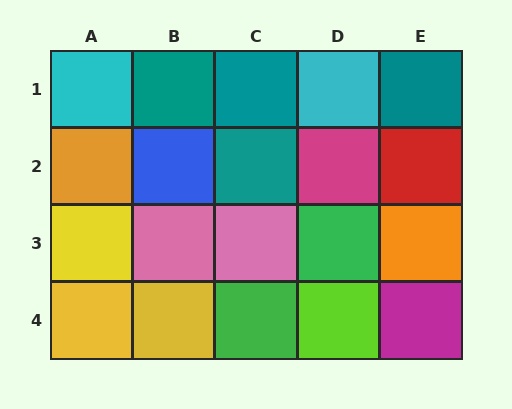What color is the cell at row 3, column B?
Pink.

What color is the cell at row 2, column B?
Blue.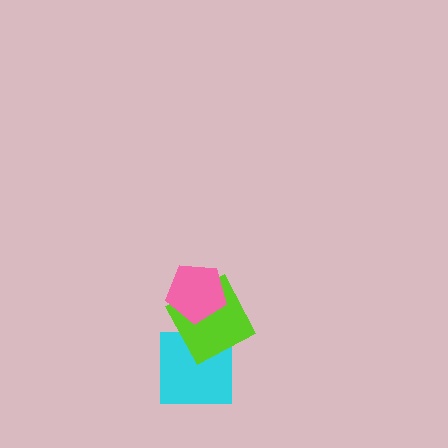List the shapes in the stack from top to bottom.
From top to bottom: the pink pentagon, the lime square, the cyan square.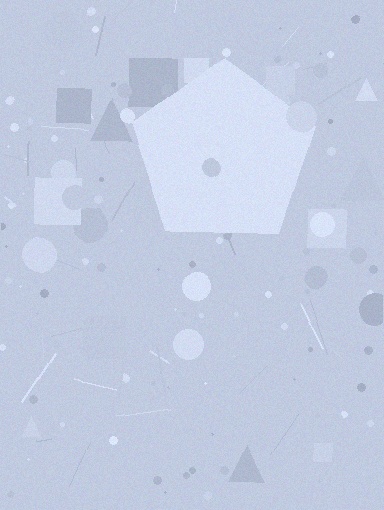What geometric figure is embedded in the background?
A pentagon is embedded in the background.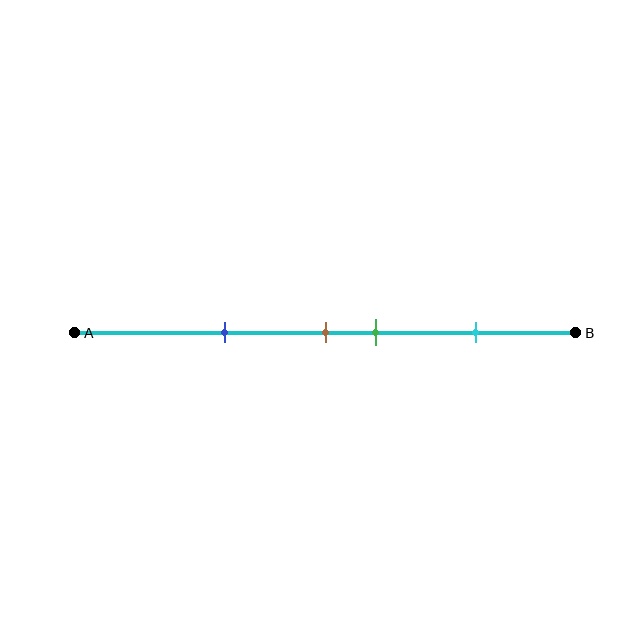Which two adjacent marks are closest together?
The brown and green marks are the closest adjacent pair.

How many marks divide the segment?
There are 4 marks dividing the segment.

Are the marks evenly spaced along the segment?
No, the marks are not evenly spaced.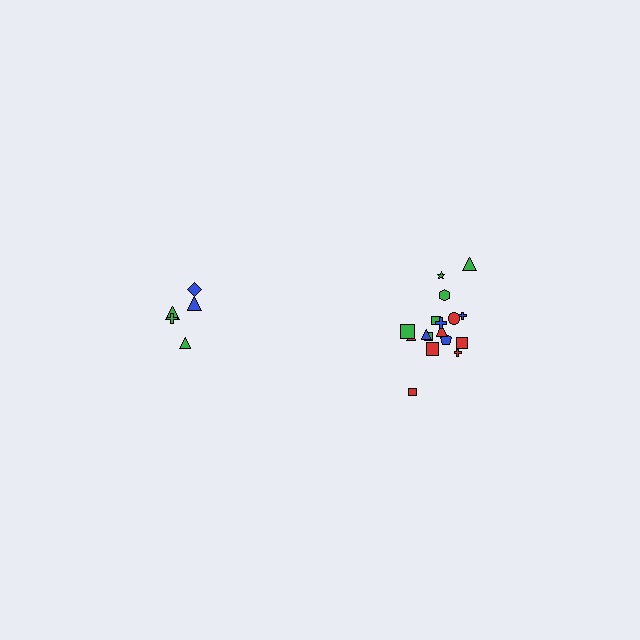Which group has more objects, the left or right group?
The right group.